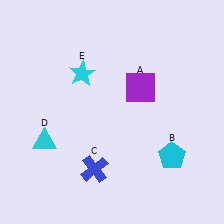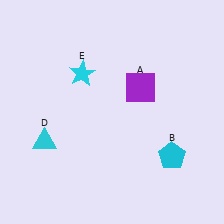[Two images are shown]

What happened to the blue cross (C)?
The blue cross (C) was removed in Image 2. It was in the bottom-left area of Image 1.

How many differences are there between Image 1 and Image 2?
There is 1 difference between the two images.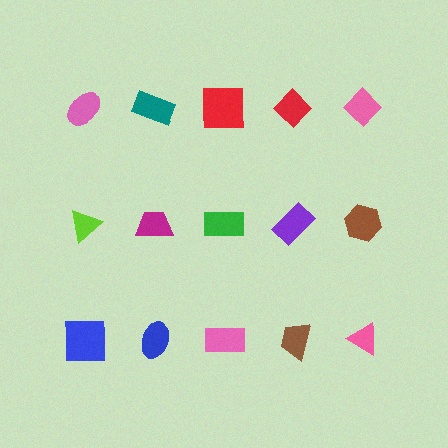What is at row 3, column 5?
A pink triangle.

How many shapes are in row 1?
5 shapes.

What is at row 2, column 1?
A lime triangle.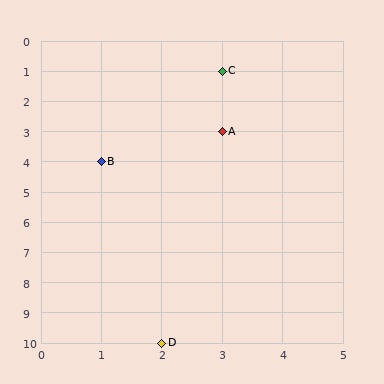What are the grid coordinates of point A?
Point A is at grid coordinates (3, 3).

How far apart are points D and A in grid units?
Points D and A are 1 column and 7 rows apart (about 7.1 grid units diagonally).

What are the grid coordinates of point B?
Point B is at grid coordinates (1, 4).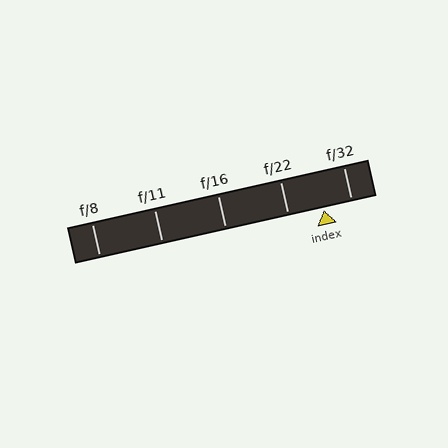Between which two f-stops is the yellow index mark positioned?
The index mark is between f/22 and f/32.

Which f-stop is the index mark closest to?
The index mark is closest to f/32.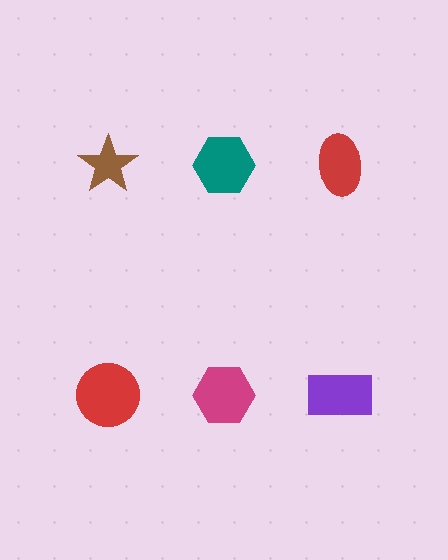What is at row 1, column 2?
A teal hexagon.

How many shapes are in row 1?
3 shapes.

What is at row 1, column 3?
A red ellipse.